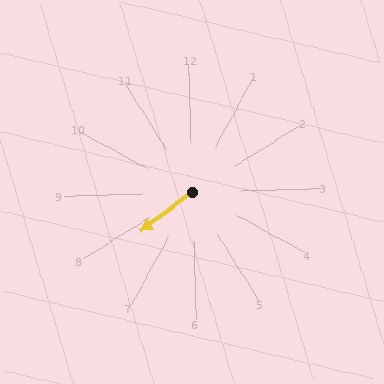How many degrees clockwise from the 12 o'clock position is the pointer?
Approximately 234 degrees.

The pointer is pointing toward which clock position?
Roughly 8 o'clock.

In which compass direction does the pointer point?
Southwest.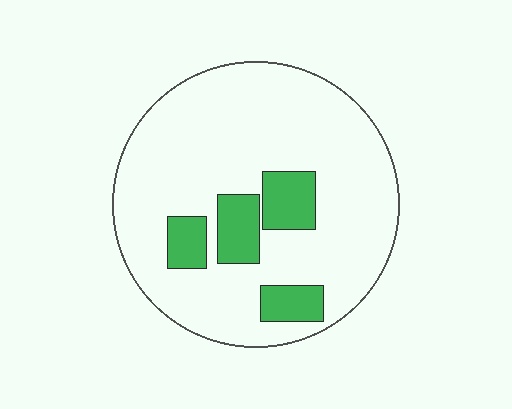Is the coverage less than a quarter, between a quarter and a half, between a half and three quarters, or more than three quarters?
Less than a quarter.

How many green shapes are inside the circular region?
4.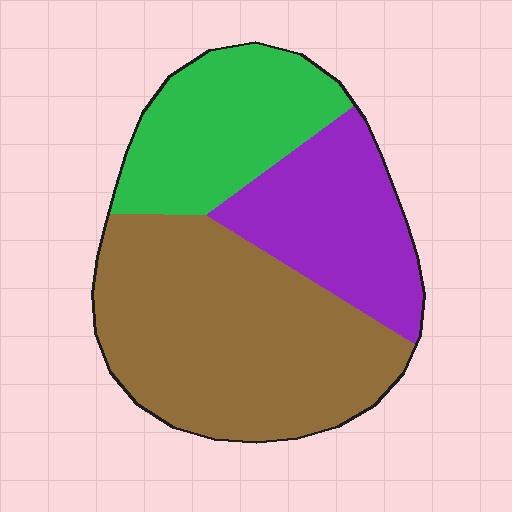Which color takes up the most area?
Brown, at roughly 50%.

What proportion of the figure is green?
Green covers 25% of the figure.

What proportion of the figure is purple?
Purple covers around 25% of the figure.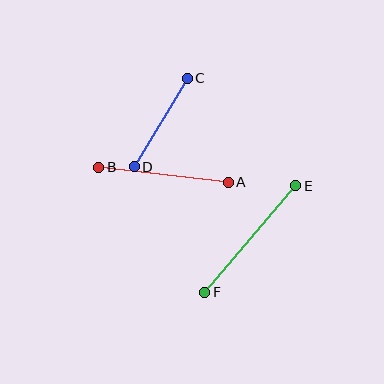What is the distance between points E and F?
The distance is approximately 140 pixels.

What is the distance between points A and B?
The distance is approximately 130 pixels.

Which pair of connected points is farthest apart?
Points E and F are farthest apart.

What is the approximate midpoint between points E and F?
The midpoint is at approximately (250, 239) pixels.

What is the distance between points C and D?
The distance is approximately 103 pixels.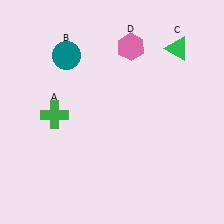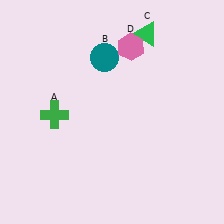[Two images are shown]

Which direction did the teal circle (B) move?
The teal circle (B) moved right.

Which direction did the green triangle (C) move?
The green triangle (C) moved left.